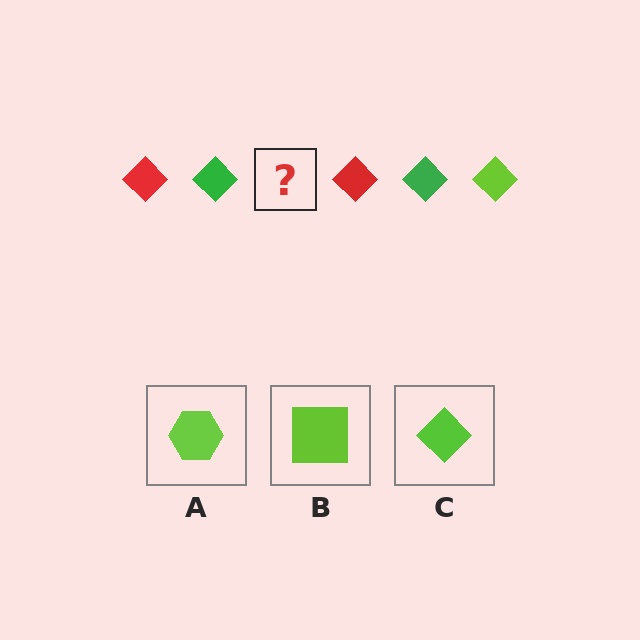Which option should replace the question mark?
Option C.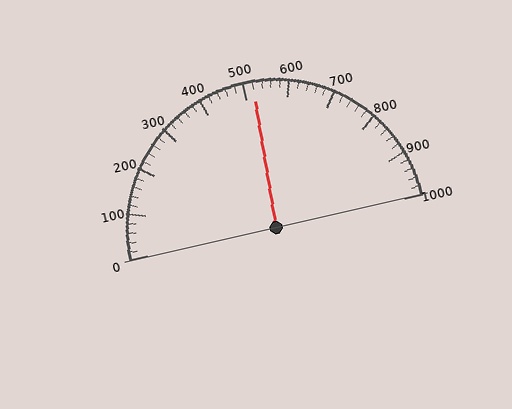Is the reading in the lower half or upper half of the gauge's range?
The reading is in the upper half of the range (0 to 1000).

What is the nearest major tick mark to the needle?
The nearest major tick mark is 500.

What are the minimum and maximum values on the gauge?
The gauge ranges from 0 to 1000.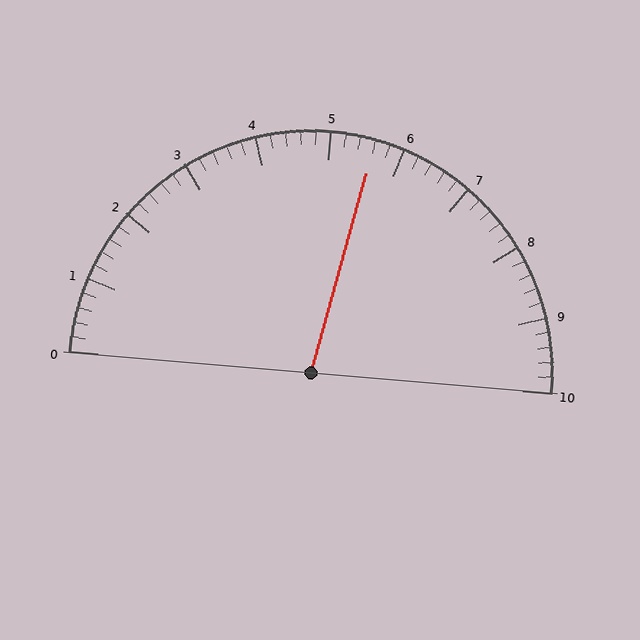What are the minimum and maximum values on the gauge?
The gauge ranges from 0 to 10.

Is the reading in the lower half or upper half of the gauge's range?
The reading is in the upper half of the range (0 to 10).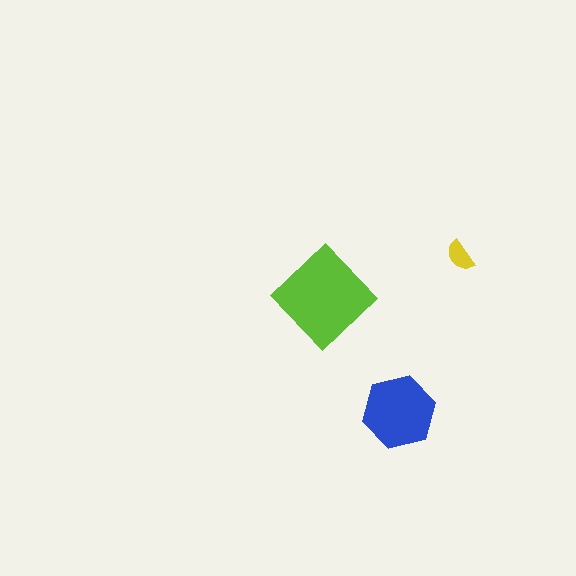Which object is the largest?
The lime diamond.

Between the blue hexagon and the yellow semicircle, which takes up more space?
The blue hexagon.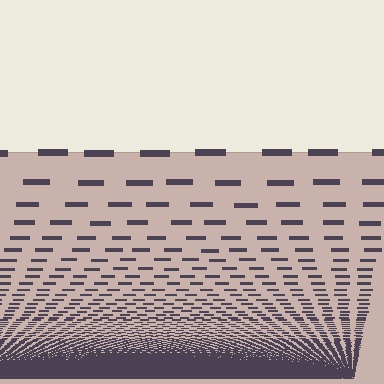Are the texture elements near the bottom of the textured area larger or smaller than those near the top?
Smaller. The gradient is inverted — elements near the bottom are smaller and denser.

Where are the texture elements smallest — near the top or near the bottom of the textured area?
Near the bottom.